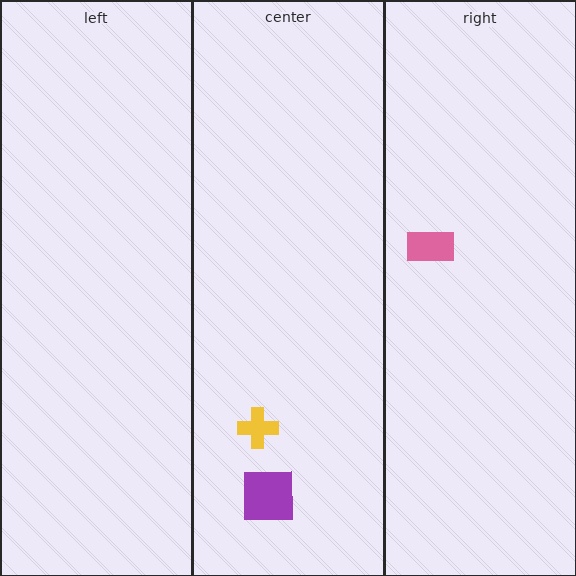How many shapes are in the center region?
2.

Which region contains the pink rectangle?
The right region.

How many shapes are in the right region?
1.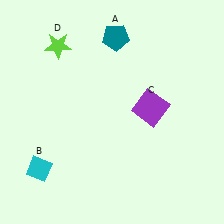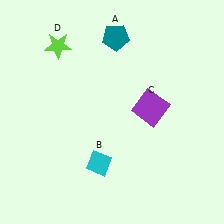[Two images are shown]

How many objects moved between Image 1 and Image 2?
1 object moved between the two images.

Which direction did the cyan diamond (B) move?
The cyan diamond (B) moved right.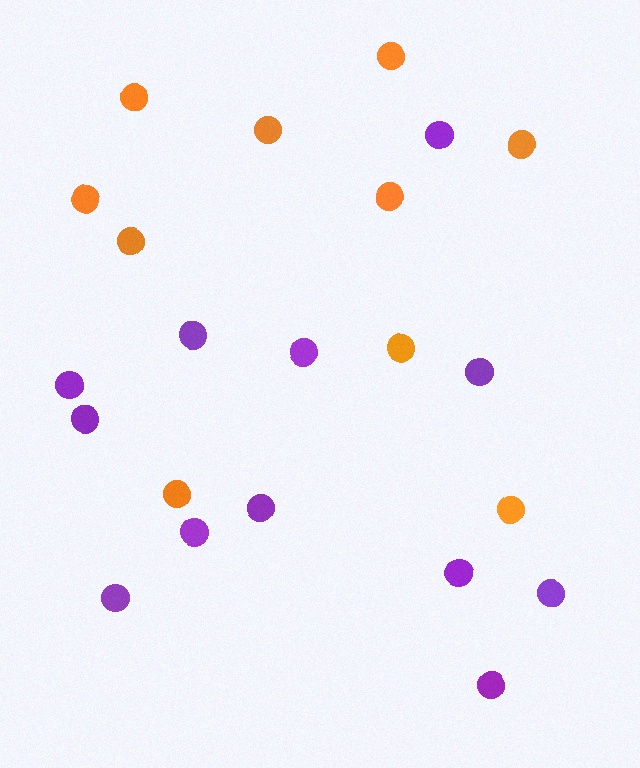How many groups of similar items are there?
There are 2 groups: one group of purple circles (12) and one group of orange circles (10).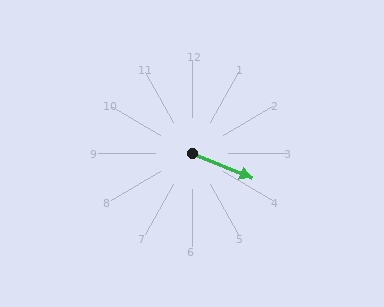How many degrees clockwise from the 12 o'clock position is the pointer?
Approximately 112 degrees.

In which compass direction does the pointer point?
East.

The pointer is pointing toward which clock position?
Roughly 4 o'clock.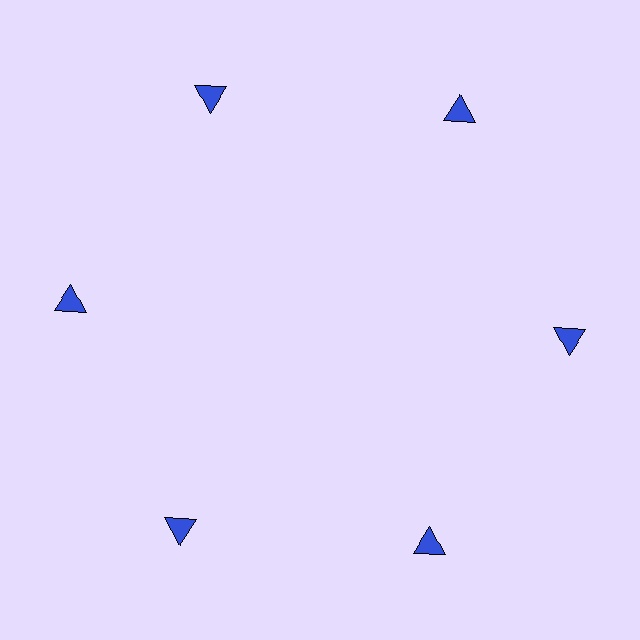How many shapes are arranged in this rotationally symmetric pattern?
There are 6 shapes, arranged in 6 groups of 1.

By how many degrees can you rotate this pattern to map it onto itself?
The pattern maps onto itself every 60 degrees of rotation.